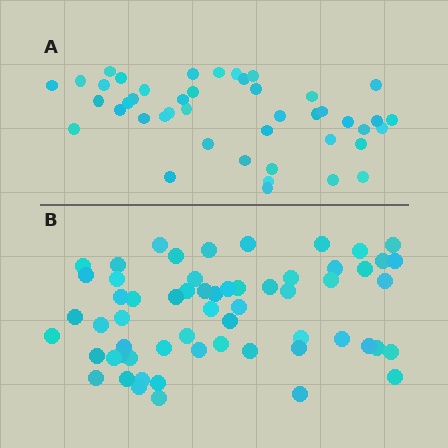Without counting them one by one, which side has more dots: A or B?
Region B (the bottom region) has more dots.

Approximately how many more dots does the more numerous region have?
Region B has approximately 15 more dots than region A.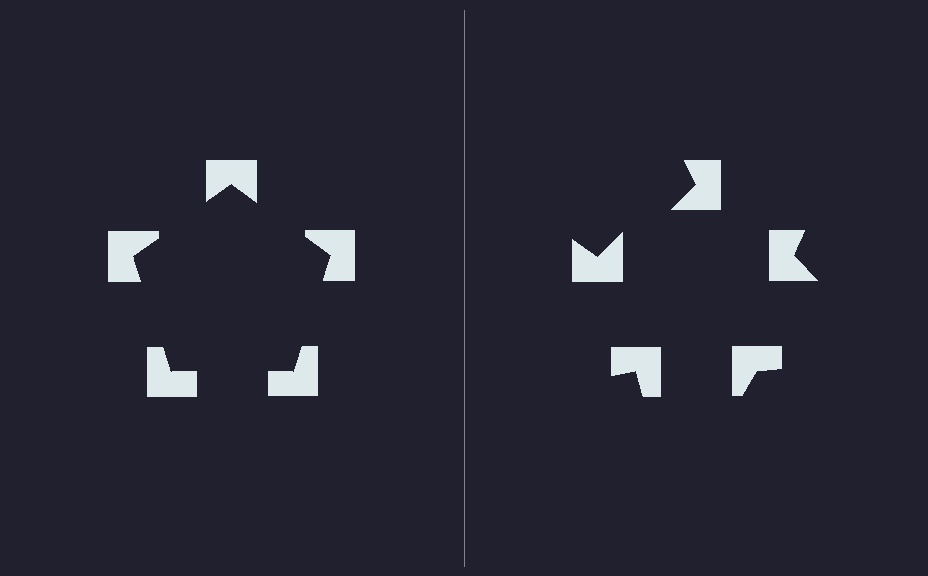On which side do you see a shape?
An illusory pentagon appears on the left side. On the right side the wedge cuts are rotated, so no coherent shape forms.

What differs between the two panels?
The notched squares are positioned identically on both sides; only the wedge orientations differ. On the left they align to a pentagon; on the right they are misaligned.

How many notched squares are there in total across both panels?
10 — 5 on each side.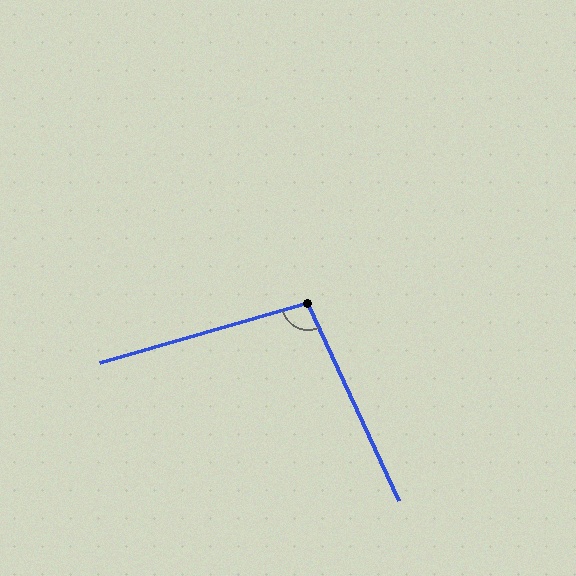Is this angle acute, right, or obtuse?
It is obtuse.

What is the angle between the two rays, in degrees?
Approximately 99 degrees.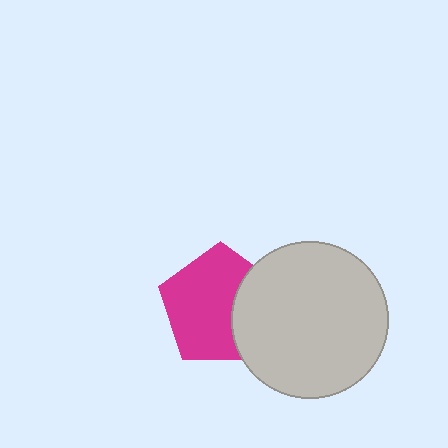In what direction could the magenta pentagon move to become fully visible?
The magenta pentagon could move left. That would shift it out from behind the light gray circle entirely.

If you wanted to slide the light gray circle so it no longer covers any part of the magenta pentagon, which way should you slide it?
Slide it right — that is the most direct way to separate the two shapes.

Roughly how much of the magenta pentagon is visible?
Most of it is visible (roughly 69%).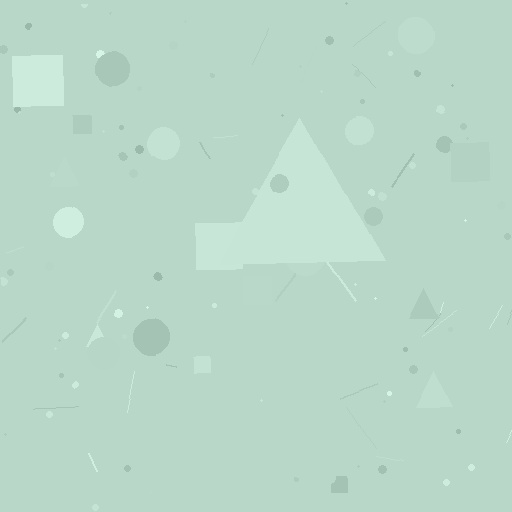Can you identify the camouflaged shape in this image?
The camouflaged shape is a triangle.